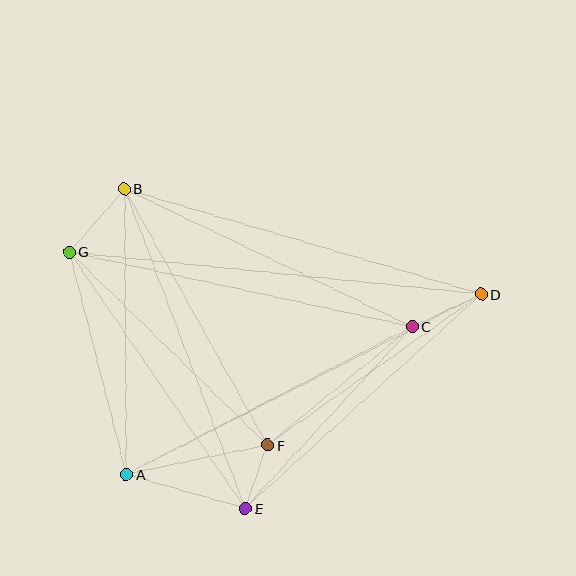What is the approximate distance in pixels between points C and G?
The distance between C and G is approximately 351 pixels.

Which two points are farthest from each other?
Points D and G are farthest from each other.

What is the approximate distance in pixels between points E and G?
The distance between E and G is approximately 311 pixels.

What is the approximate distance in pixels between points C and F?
The distance between C and F is approximately 187 pixels.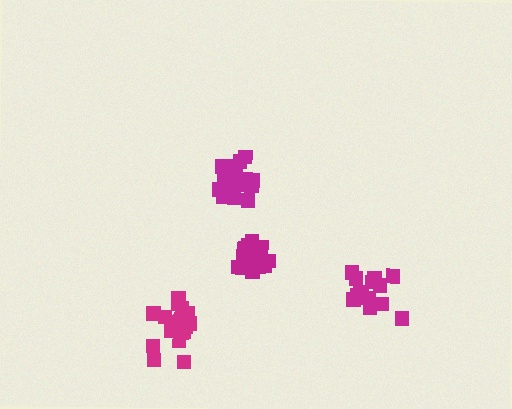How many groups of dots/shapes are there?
There are 4 groups.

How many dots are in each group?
Group 1: 19 dots, Group 2: 14 dots, Group 3: 20 dots, Group 4: 17 dots (70 total).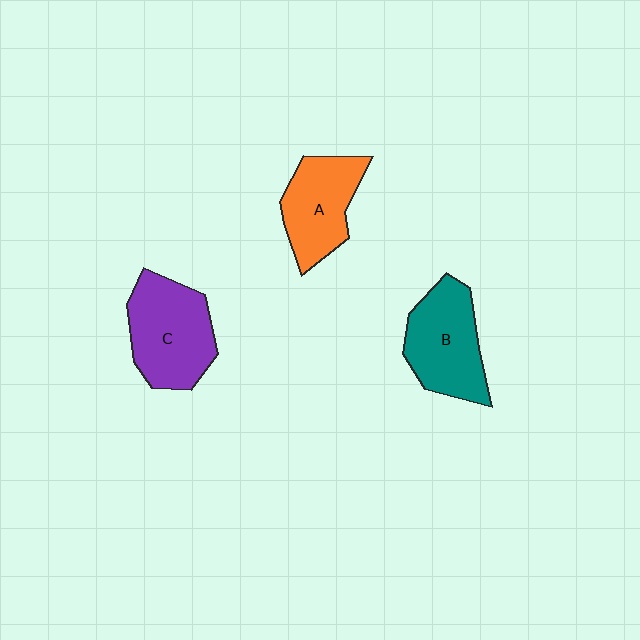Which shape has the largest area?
Shape C (purple).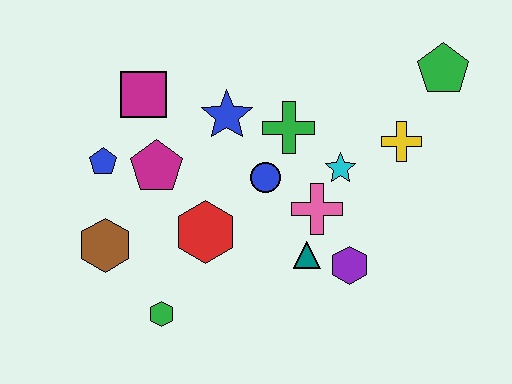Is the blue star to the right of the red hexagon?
Yes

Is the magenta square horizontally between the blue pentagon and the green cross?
Yes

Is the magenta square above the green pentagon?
No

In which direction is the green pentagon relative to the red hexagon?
The green pentagon is to the right of the red hexagon.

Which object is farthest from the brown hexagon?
The green pentagon is farthest from the brown hexagon.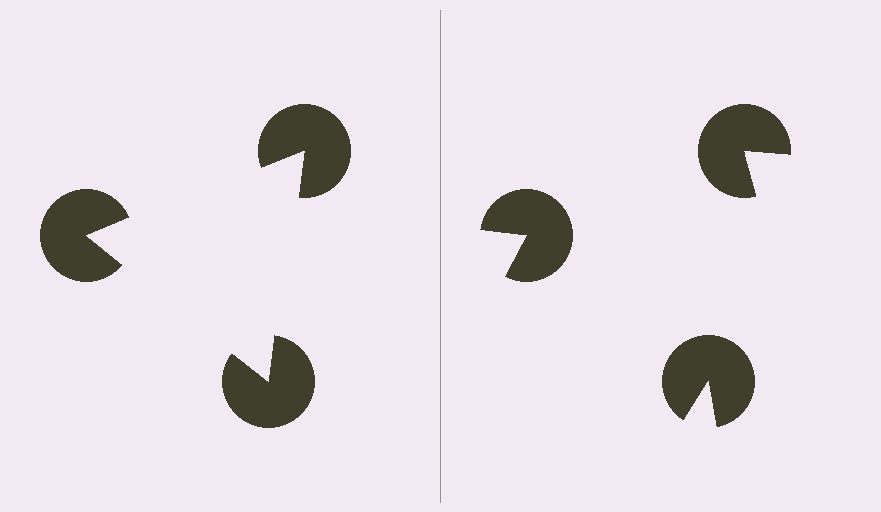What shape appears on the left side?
An illusory triangle.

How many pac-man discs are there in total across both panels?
6 — 3 on each side.